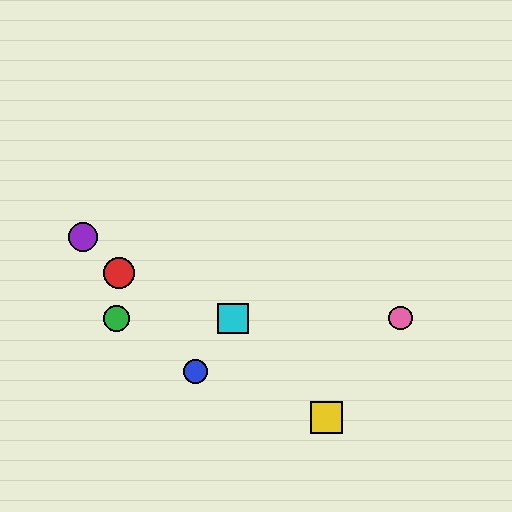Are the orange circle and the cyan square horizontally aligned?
Yes, both are at y≈318.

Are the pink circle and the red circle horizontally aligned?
No, the pink circle is at y≈318 and the red circle is at y≈273.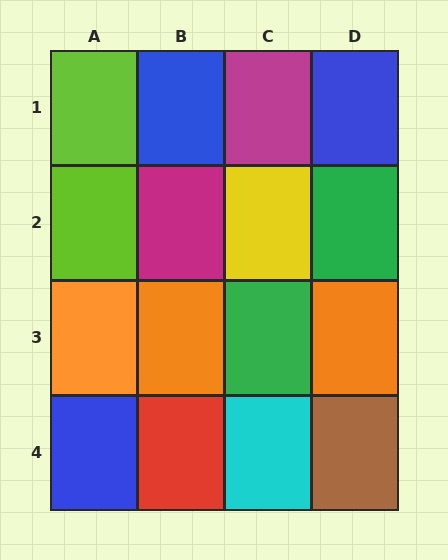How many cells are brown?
1 cell is brown.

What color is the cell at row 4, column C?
Cyan.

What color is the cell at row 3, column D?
Orange.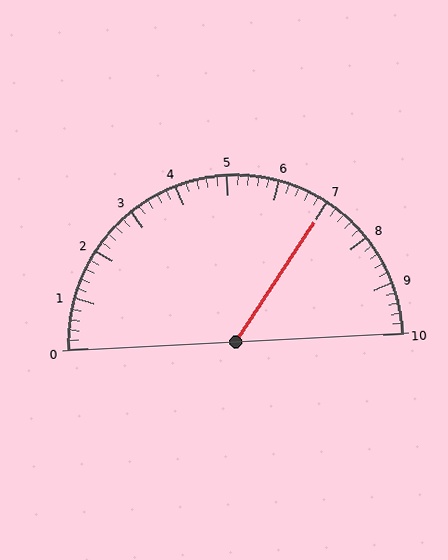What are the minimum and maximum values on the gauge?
The gauge ranges from 0 to 10.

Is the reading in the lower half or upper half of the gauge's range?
The reading is in the upper half of the range (0 to 10).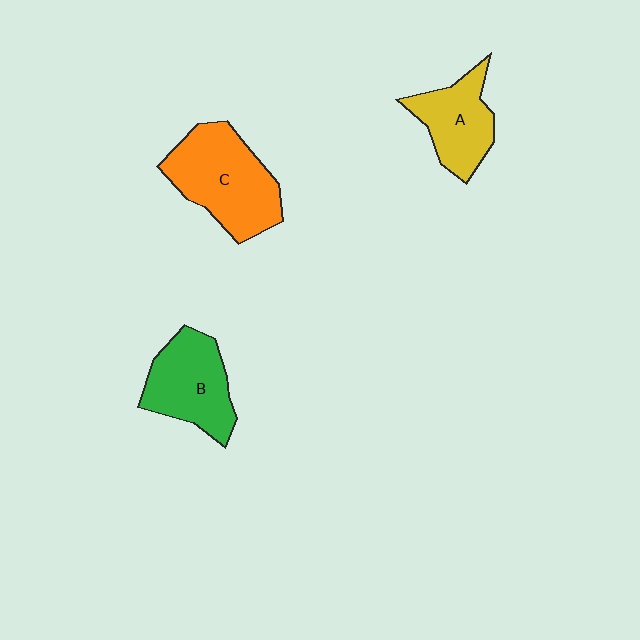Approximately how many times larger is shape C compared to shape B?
Approximately 1.3 times.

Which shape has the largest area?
Shape C (orange).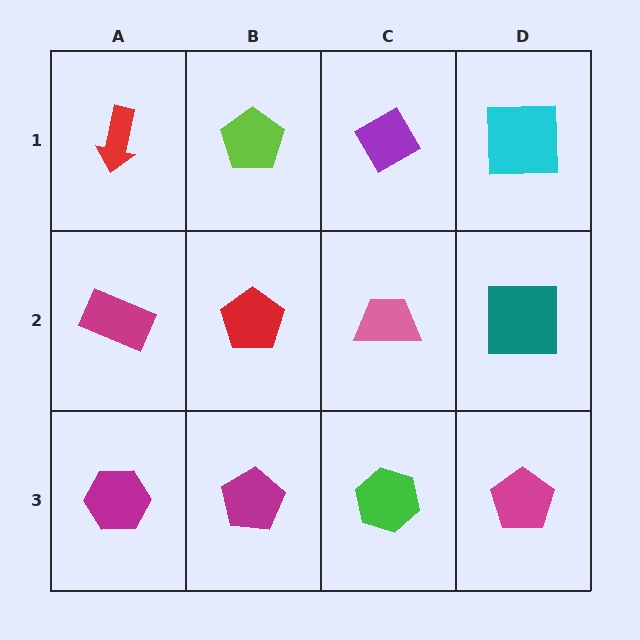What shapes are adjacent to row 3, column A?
A magenta rectangle (row 2, column A), a magenta pentagon (row 3, column B).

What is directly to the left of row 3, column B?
A magenta hexagon.